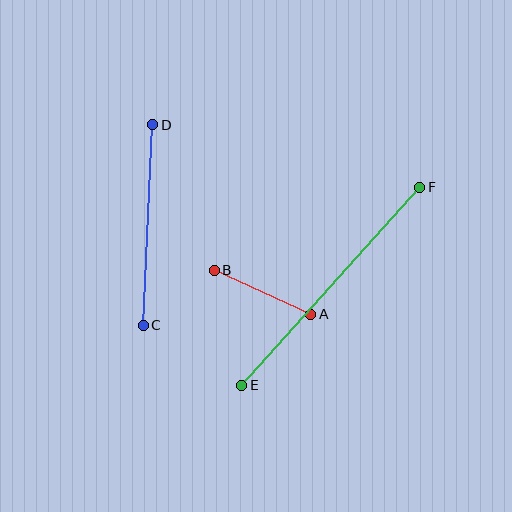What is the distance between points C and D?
The distance is approximately 201 pixels.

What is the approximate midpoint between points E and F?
The midpoint is at approximately (331, 286) pixels.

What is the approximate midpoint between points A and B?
The midpoint is at approximately (263, 292) pixels.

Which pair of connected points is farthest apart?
Points E and F are farthest apart.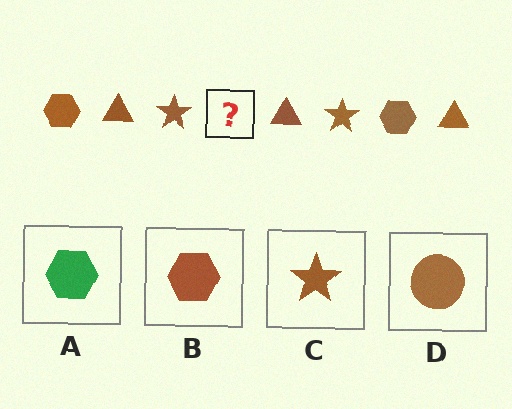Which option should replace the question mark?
Option B.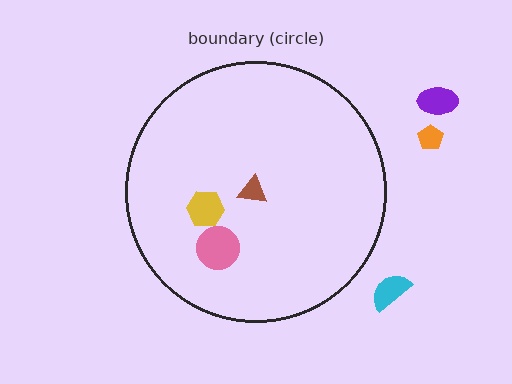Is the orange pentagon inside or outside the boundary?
Outside.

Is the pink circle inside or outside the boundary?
Inside.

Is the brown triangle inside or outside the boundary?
Inside.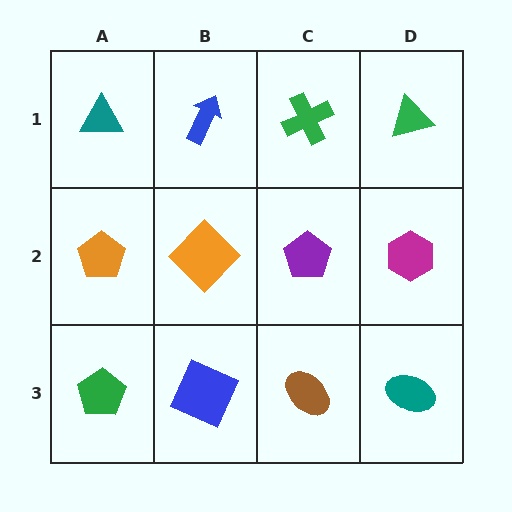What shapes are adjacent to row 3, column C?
A purple pentagon (row 2, column C), a blue square (row 3, column B), a teal ellipse (row 3, column D).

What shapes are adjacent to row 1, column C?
A purple pentagon (row 2, column C), a blue arrow (row 1, column B), a green triangle (row 1, column D).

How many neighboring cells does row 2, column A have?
3.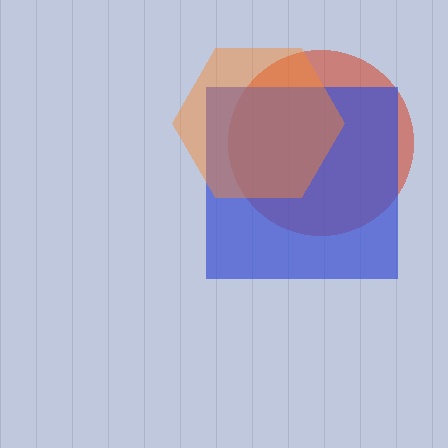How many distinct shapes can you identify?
There are 3 distinct shapes: a red circle, a blue square, an orange hexagon.